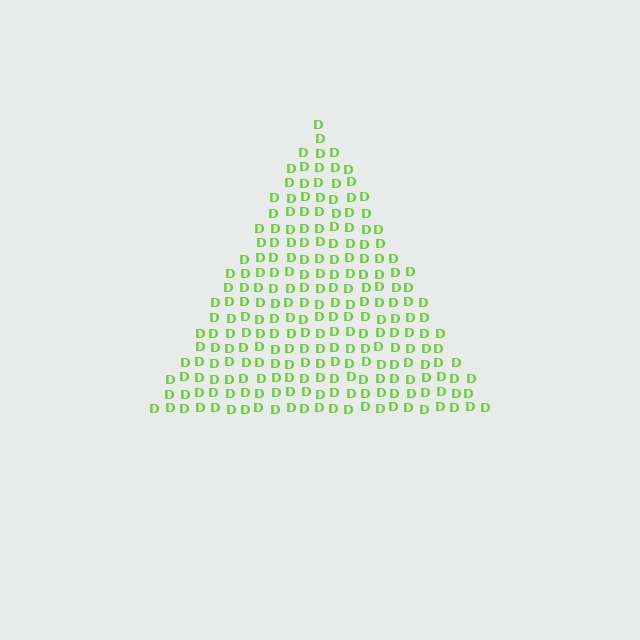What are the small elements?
The small elements are letter D's.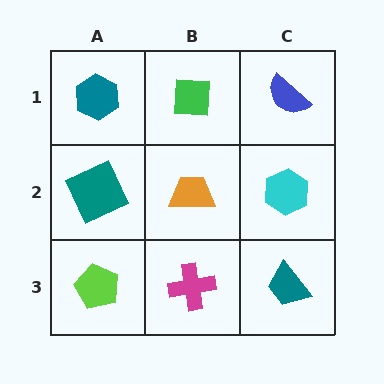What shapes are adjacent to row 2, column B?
A green square (row 1, column B), a magenta cross (row 3, column B), a teal square (row 2, column A), a cyan hexagon (row 2, column C).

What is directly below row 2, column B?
A magenta cross.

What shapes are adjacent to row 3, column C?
A cyan hexagon (row 2, column C), a magenta cross (row 3, column B).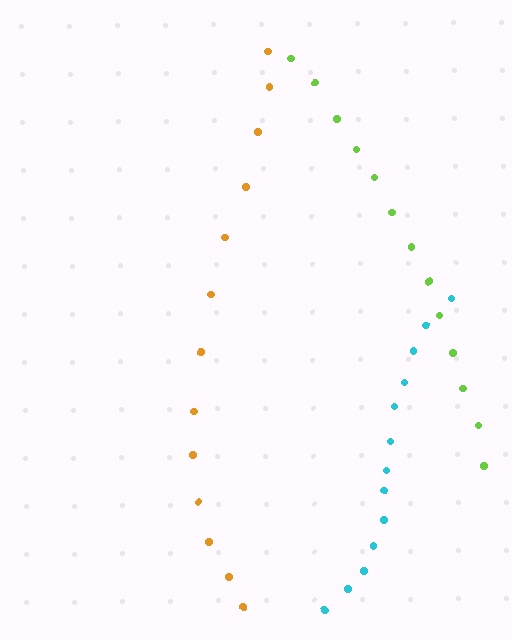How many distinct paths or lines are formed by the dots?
There are 3 distinct paths.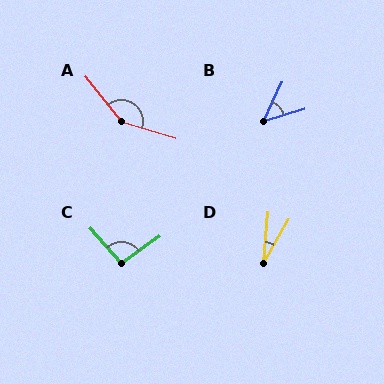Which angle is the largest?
A, at approximately 146 degrees.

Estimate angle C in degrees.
Approximately 97 degrees.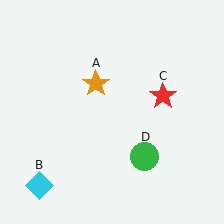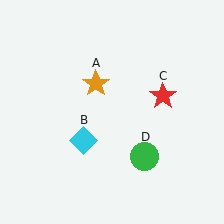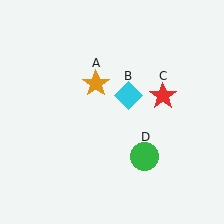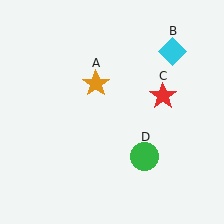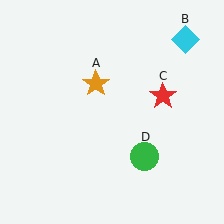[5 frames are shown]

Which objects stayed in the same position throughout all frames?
Orange star (object A) and red star (object C) and green circle (object D) remained stationary.